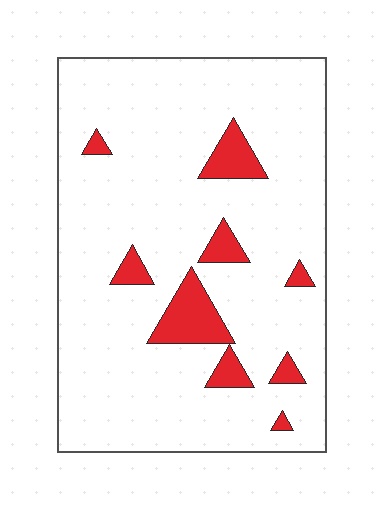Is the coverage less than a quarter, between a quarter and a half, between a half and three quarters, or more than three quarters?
Less than a quarter.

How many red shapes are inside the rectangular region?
9.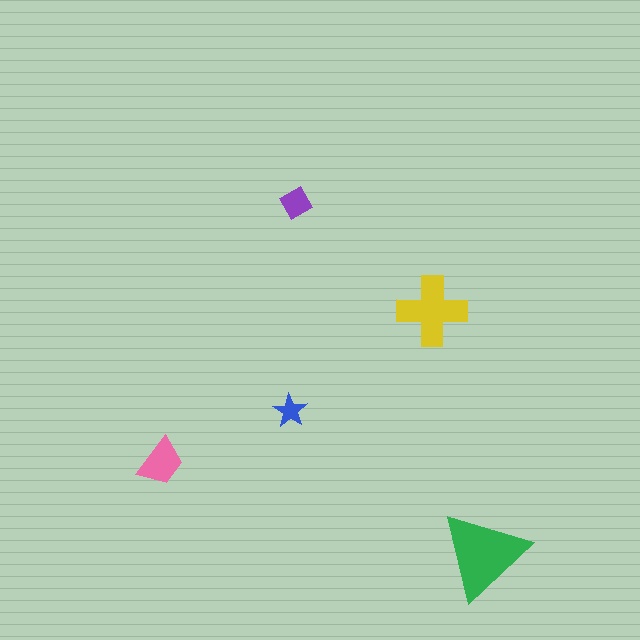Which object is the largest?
The green triangle.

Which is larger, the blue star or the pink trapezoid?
The pink trapezoid.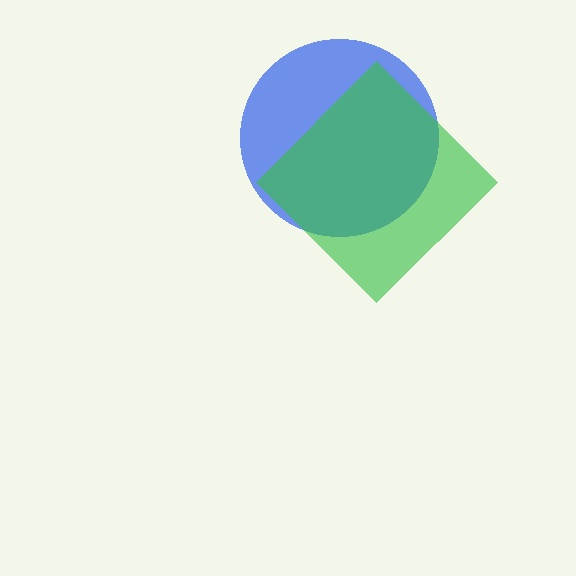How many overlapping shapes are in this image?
There are 2 overlapping shapes in the image.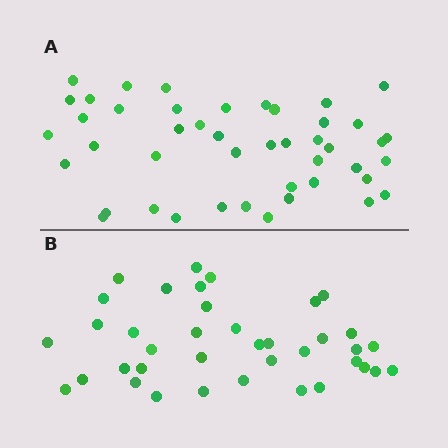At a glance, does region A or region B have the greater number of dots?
Region A (the top region) has more dots.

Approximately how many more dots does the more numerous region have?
Region A has roughly 8 or so more dots than region B.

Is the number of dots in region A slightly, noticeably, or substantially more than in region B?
Region A has only slightly more — the two regions are fairly close. The ratio is roughly 1.2 to 1.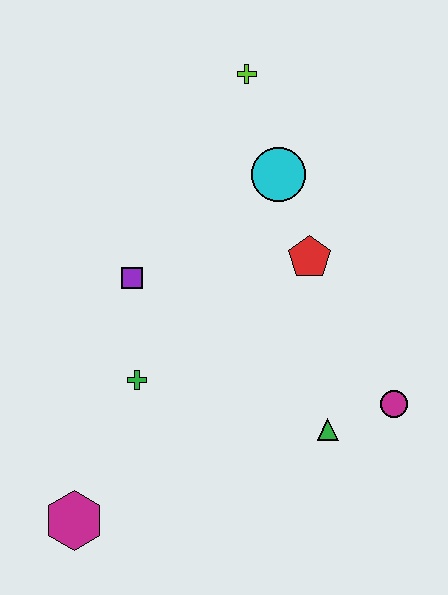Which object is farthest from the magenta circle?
The lime cross is farthest from the magenta circle.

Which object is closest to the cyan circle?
The red pentagon is closest to the cyan circle.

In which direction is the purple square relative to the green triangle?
The purple square is to the left of the green triangle.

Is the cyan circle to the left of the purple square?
No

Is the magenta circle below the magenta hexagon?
No